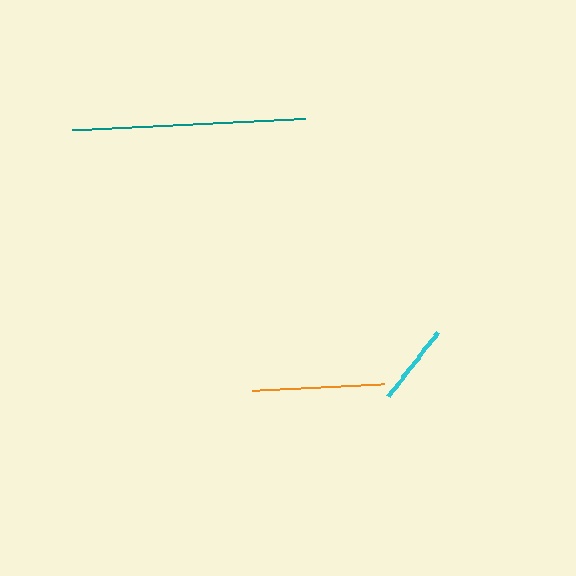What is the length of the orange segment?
The orange segment is approximately 132 pixels long.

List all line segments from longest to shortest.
From longest to shortest: teal, orange, cyan.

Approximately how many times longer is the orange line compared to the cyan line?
The orange line is approximately 1.6 times the length of the cyan line.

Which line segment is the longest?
The teal line is the longest at approximately 232 pixels.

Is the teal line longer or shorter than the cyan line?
The teal line is longer than the cyan line.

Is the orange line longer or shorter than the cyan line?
The orange line is longer than the cyan line.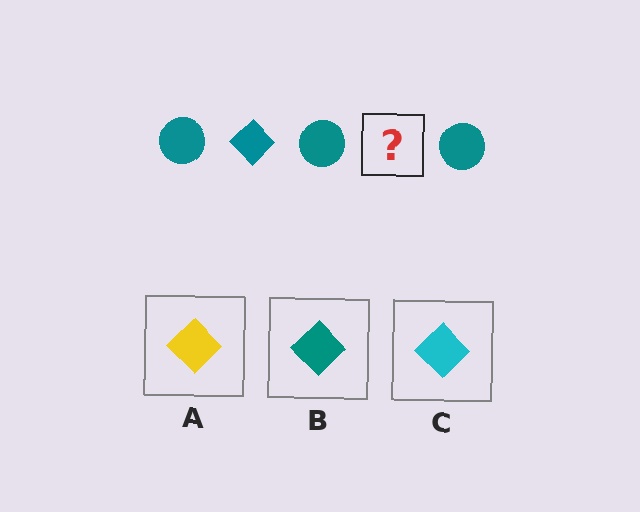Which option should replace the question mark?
Option B.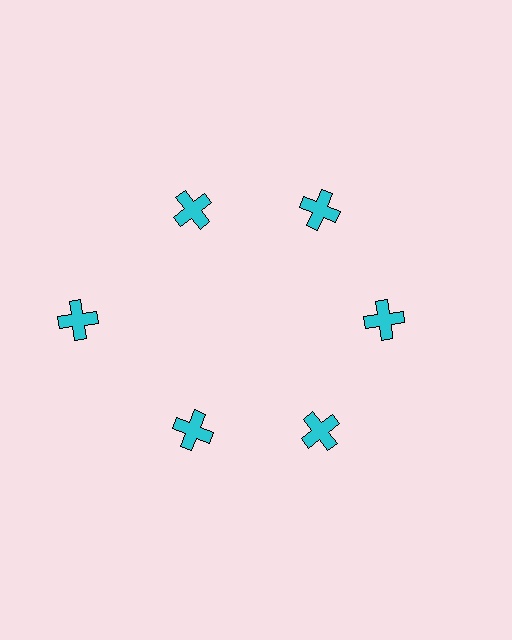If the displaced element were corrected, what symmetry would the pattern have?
It would have 6-fold rotational symmetry — the pattern would map onto itself every 60 degrees.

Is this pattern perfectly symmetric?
No. The 6 cyan crosses are arranged in a ring, but one element near the 9 o'clock position is pushed outward from the center, breaking the 6-fold rotational symmetry.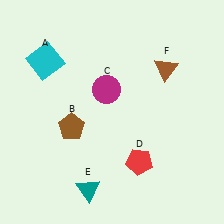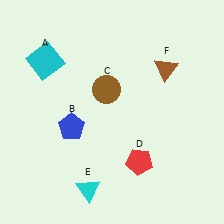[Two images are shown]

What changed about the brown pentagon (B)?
In Image 1, B is brown. In Image 2, it changed to blue.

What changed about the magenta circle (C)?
In Image 1, C is magenta. In Image 2, it changed to brown.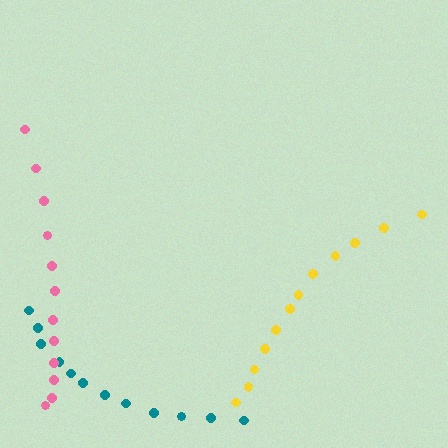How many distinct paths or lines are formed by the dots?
There are 3 distinct paths.